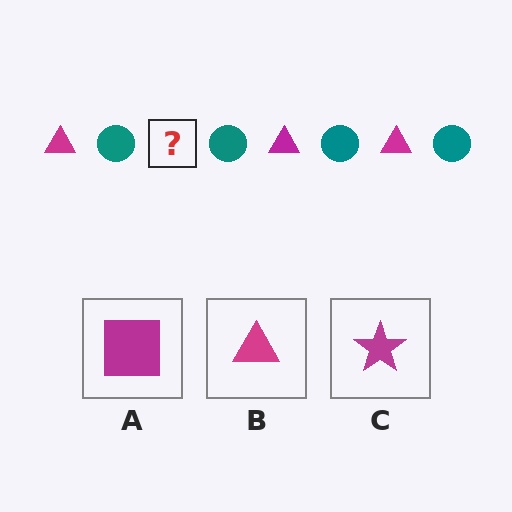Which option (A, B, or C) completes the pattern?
B.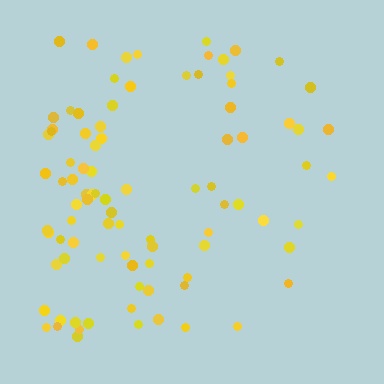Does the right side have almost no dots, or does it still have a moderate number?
Still a moderate number, just noticeably fewer than the left.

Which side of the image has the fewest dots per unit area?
The right.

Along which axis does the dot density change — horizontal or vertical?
Horizontal.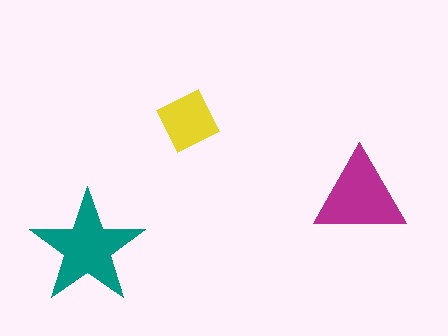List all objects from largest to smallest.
The teal star, the magenta triangle, the yellow square.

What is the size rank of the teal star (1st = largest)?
1st.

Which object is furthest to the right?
The magenta triangle is rightmost.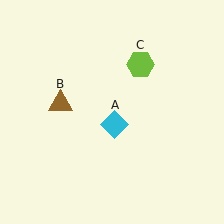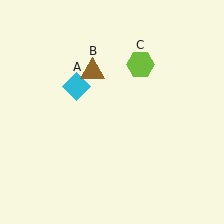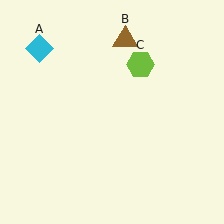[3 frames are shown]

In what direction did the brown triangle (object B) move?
The brown triangle (object B) moved up and to the right.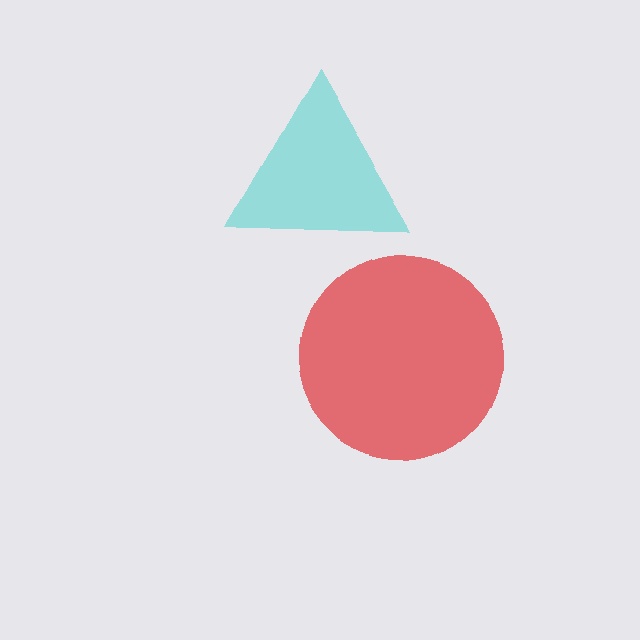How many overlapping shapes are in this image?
There are 2 overlapping shapes in the image.